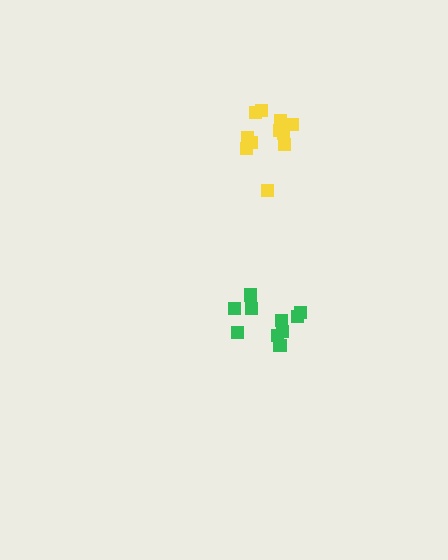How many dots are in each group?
Group 1: 11 dots, Group 2: 10 dots (21 total).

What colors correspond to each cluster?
The clusters are colored: yellow, green.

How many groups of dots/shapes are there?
There are 2 groups.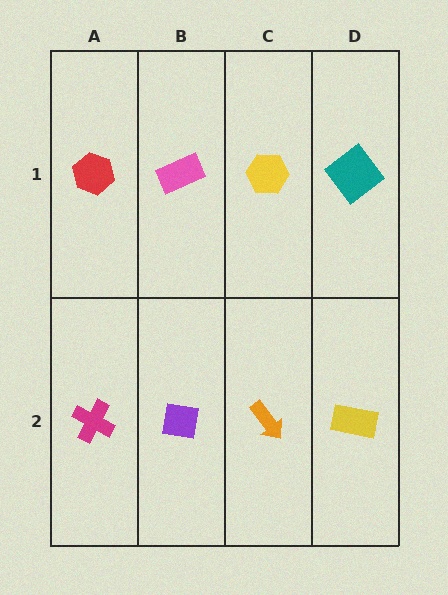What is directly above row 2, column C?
A yellow hexagon.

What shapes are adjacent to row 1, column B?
A purple square (row 2, column B), a red hexagon (row 1, column A), a yellow hexagon (row 1, column C).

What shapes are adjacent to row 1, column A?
A magenta cross (row 2, column A), a pink rectangle (row 1, column B).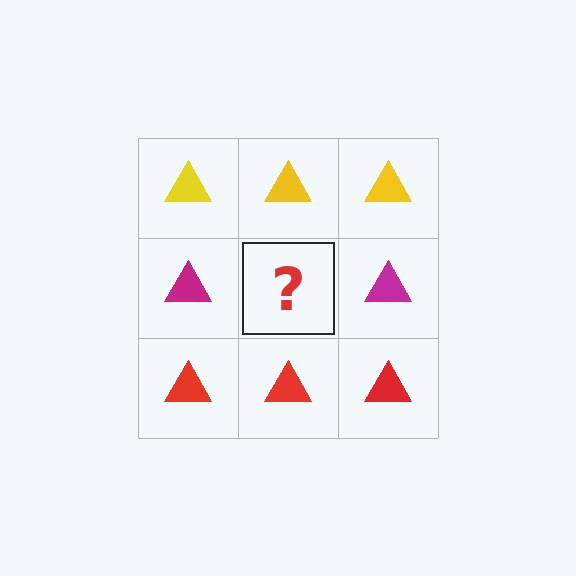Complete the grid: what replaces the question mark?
The question mark should be replaced with a magenta triangle.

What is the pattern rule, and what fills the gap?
The rule is that each row has a consistent color. The gap should be filled with a magenta triangle.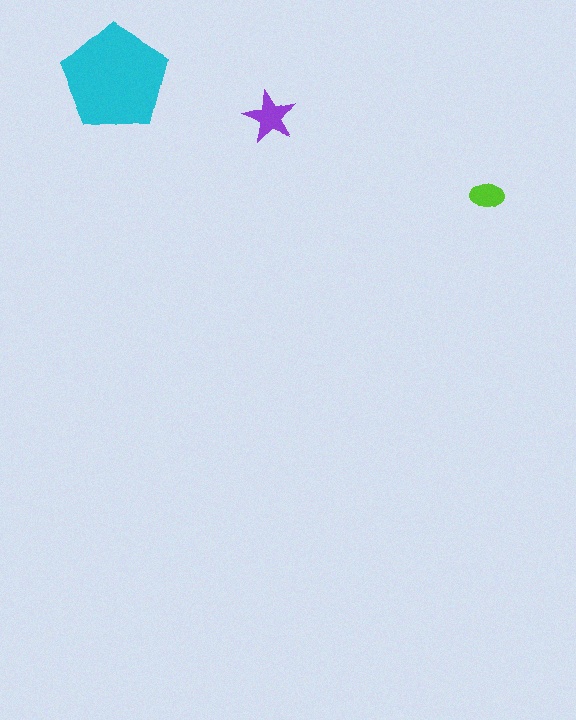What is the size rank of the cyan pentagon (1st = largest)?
1st.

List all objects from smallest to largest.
The lime ellipse, the purple star, the cyan pentagon.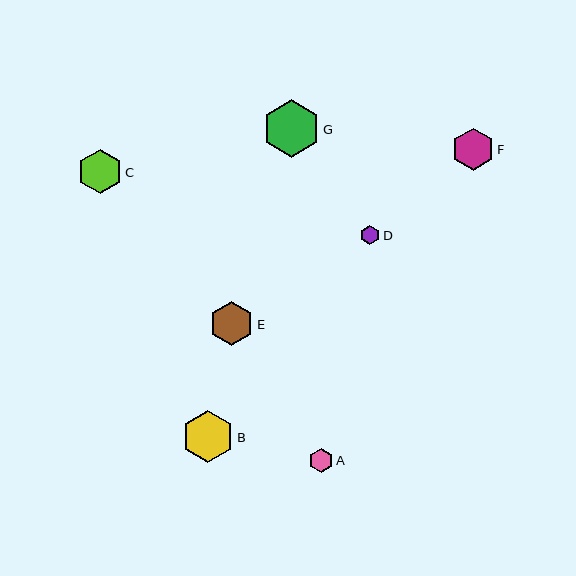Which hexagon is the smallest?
Hexagon D is the smallest with a size of approximately 19 pixels.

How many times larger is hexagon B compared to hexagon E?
Hexagon B is approximately 1.2 times the size of hexagon E.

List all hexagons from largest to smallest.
From largest to smallest: G, B, C, E, F, A, D.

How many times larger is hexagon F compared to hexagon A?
Hexagon F is approximately 1.8 times the size of hexagon A.